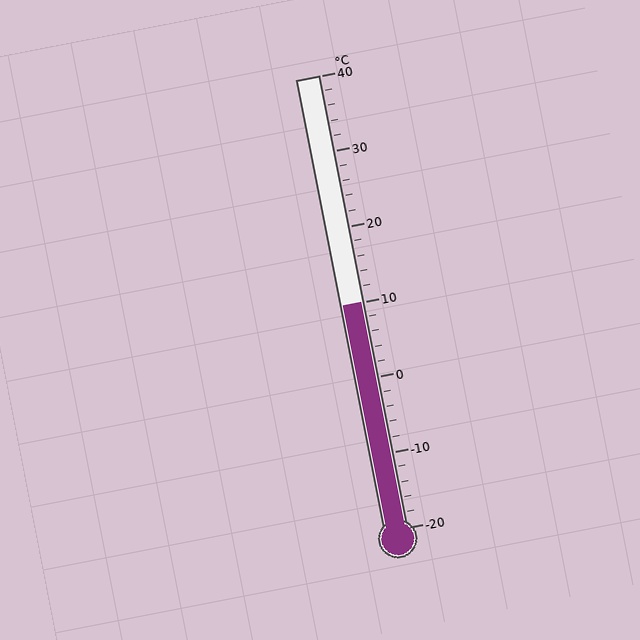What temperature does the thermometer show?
The thermometer shows approximately 10°C.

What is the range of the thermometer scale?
The thermometer scale ranges from -20°C to 40°C.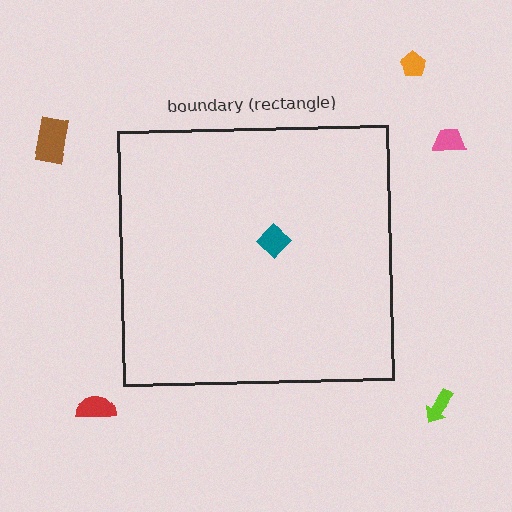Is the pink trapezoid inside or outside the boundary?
Outside.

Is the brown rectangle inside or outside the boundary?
Outside.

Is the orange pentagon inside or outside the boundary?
Outside.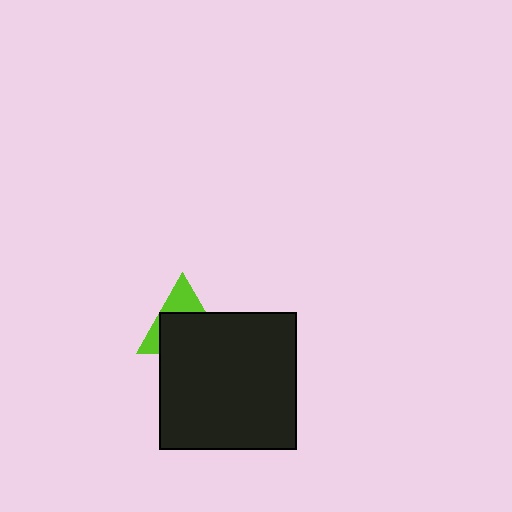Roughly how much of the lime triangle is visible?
A small part of it is visible (roughly 36%).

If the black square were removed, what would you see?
You would see the complete lime triangle.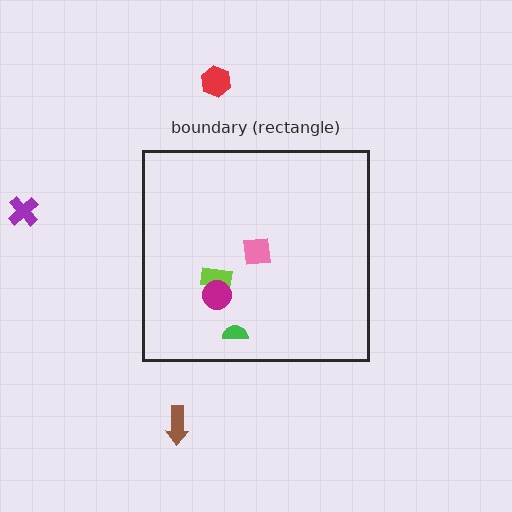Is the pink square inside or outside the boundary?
Inside.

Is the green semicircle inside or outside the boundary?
Inside.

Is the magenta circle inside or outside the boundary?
Inside.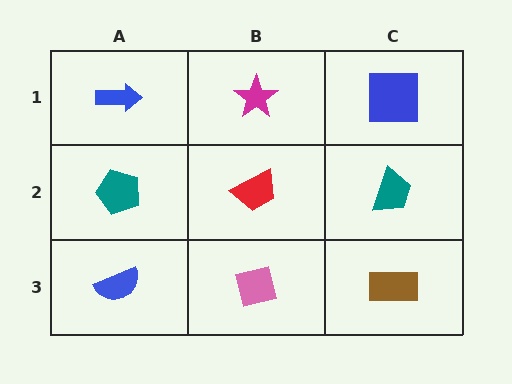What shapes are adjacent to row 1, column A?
A teal pentagon (row 2, column A), a magenta star (row 1, column B).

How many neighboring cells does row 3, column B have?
3.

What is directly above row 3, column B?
A red trapezoid.